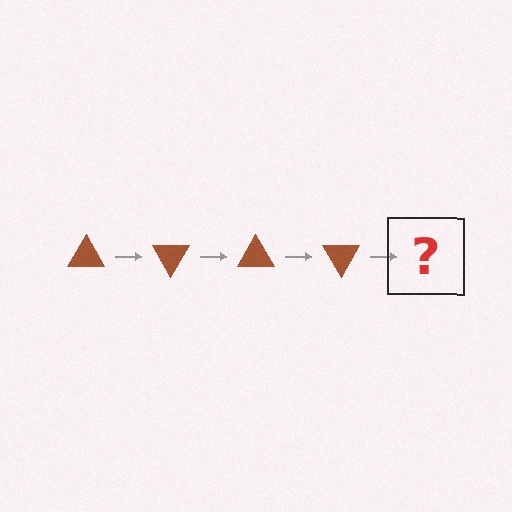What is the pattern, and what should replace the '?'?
The pattern is that the triangle rotates 60 degrees each step. The '?' should be a brown triangle rotated 240 degrees.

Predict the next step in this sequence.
The next step is a brown triangle rotated 240 degrees.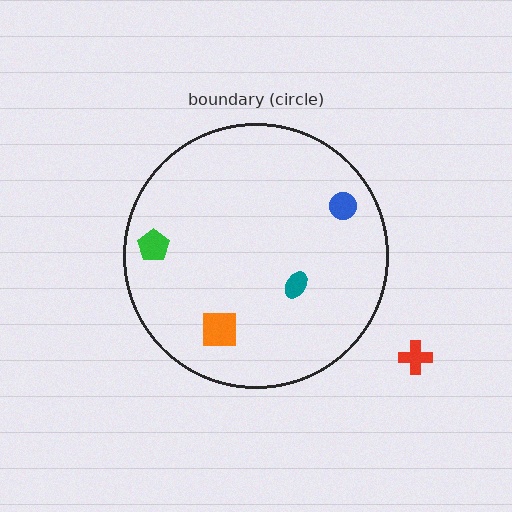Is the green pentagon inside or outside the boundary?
Inside.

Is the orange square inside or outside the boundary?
Inside.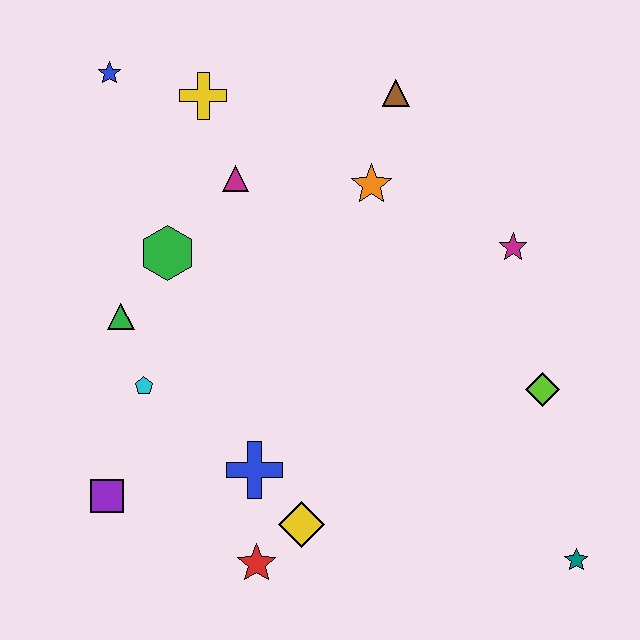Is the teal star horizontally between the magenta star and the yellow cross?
No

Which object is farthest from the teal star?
The blue star is farthest from the teal star.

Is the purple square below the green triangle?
Yes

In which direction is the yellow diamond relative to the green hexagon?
The yellow diamond is below the green hexagon.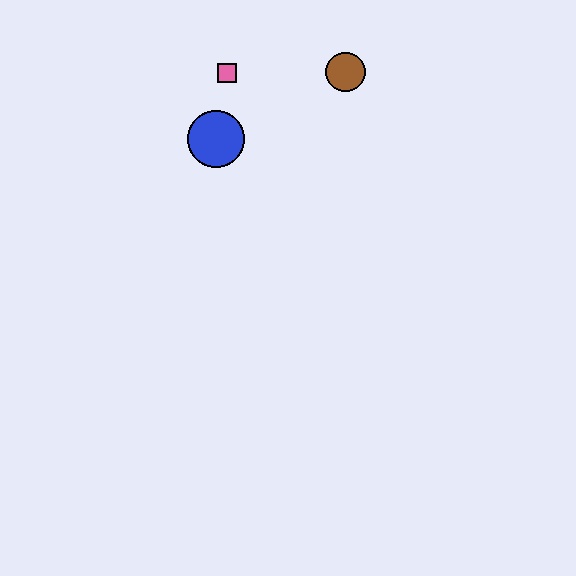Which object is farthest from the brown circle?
The blue circle is farthest from the brown circle.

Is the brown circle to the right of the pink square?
Yes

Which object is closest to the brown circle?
The pink square is closest to the brown circle.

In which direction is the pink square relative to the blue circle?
The pink square is above the blue circle.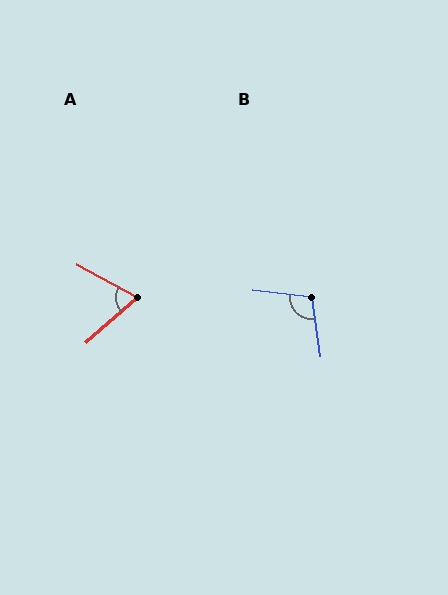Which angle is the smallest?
A, at approximately 70 degrees.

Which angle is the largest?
B, at approximately 105 degrees.